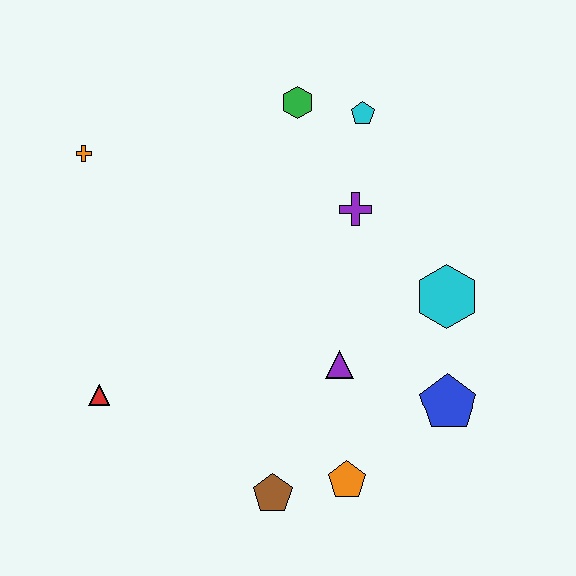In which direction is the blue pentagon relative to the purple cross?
The blue pentagon is below the purple cross.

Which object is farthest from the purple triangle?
The orange cross is farthest from the purple triangle.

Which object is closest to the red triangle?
The brown pentagon is closest to the red triangle.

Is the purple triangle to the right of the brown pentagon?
Yes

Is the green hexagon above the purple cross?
Yes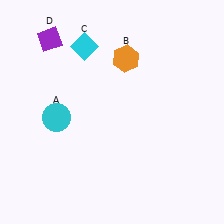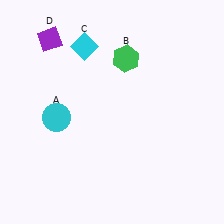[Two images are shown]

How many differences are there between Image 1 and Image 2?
There is 1 difference between the two images.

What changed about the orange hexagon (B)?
In Image 1, B is orange. In Image 2, it changed to green.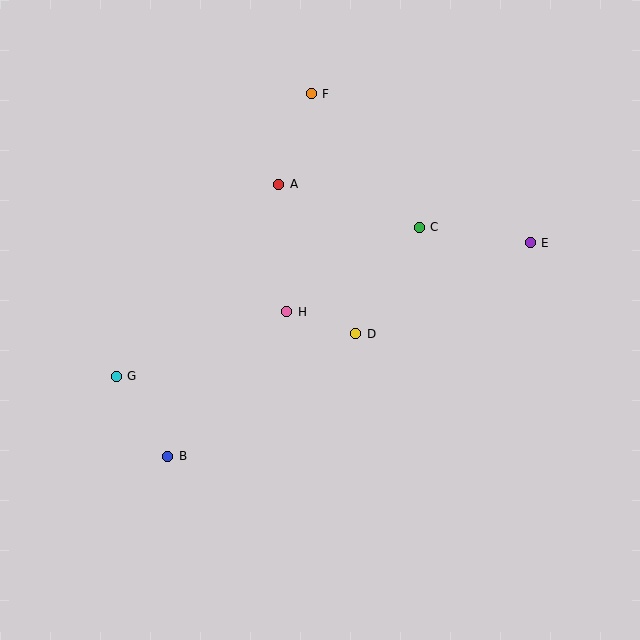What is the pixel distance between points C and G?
The distance between C and G is 338 pixels.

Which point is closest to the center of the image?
Point H at (287, 312) is closest to the center.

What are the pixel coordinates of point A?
Point A is at (279, 184).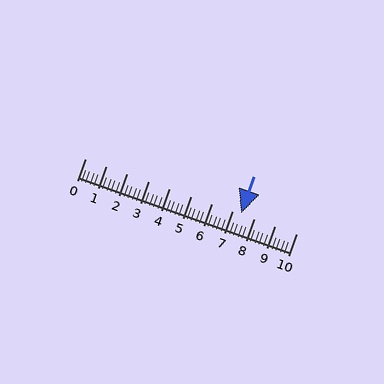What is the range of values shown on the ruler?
The ruler shows values from 0 to 10.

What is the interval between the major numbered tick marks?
The major tick marks are spaced 1 units apart.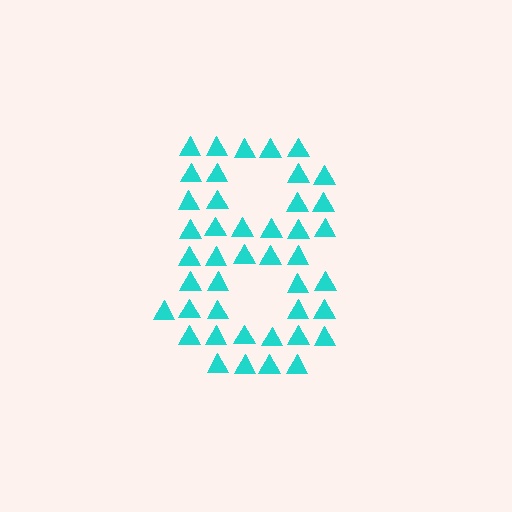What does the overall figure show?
The overall figure shows the digit 8.